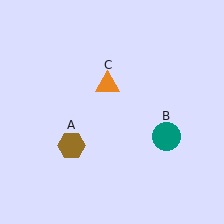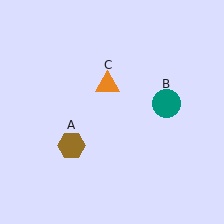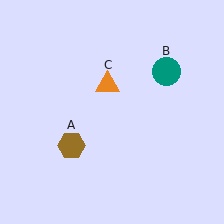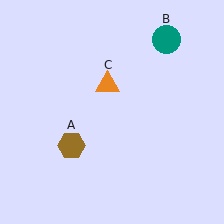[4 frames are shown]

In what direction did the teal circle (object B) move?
The teal circle (object B) moved up.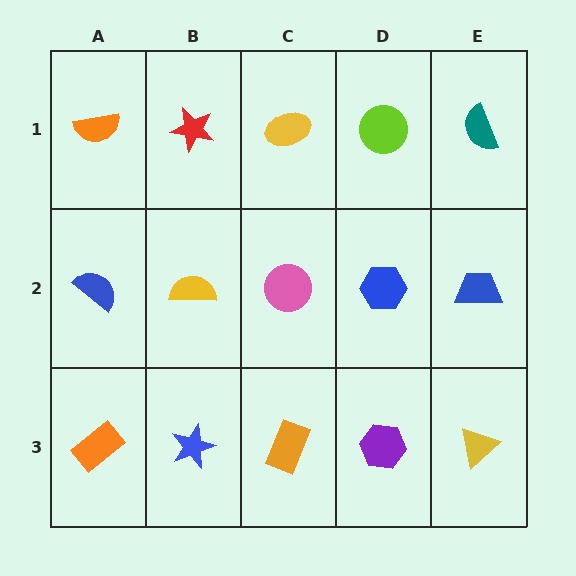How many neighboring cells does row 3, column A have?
2.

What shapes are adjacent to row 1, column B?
A yellow semicircle (row 2, column B), an orange semicircle (row 1, column A), a yellow ellipse (row 1, column C).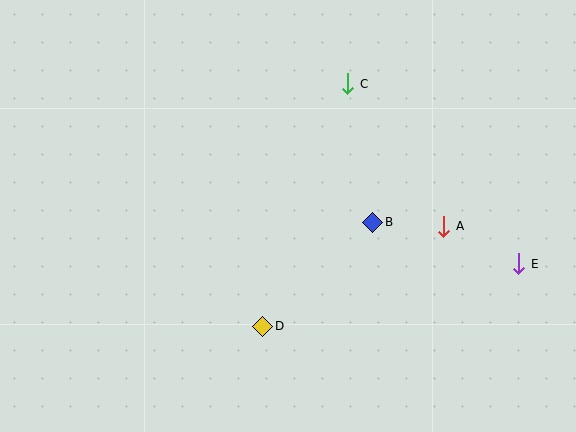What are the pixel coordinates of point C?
Point C is at (348, 84).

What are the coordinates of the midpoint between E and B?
The midpoint between E and B is at (446, 243).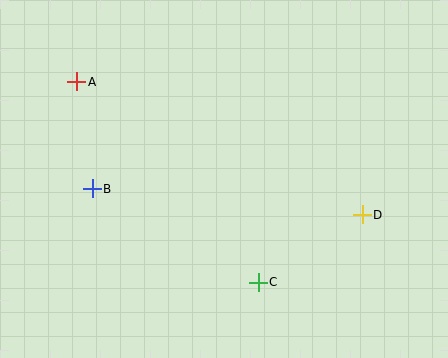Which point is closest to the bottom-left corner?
Point B is closest to the bottom-left corner.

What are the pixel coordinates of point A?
Point A is at (77, 82).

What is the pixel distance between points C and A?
The distance between C and A is 270 pixels.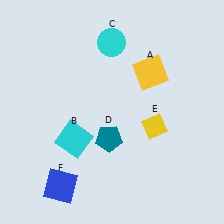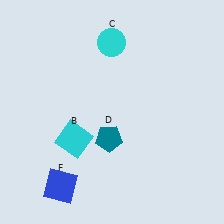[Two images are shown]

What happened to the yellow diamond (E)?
The yellow diamond (E) was removed in Image 2. It was in the bottom-right area of Image 1.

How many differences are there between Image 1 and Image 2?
There are 2 differences between the two images.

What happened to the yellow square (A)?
The yellow square (A) was removed in Image 2. It was in the top-right area of Image 1.